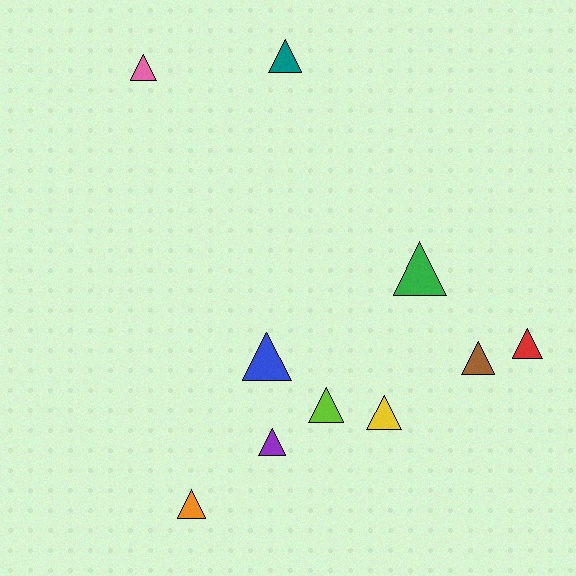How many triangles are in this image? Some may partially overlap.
There are 10 triangles.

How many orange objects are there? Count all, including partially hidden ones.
There is 1 orange object.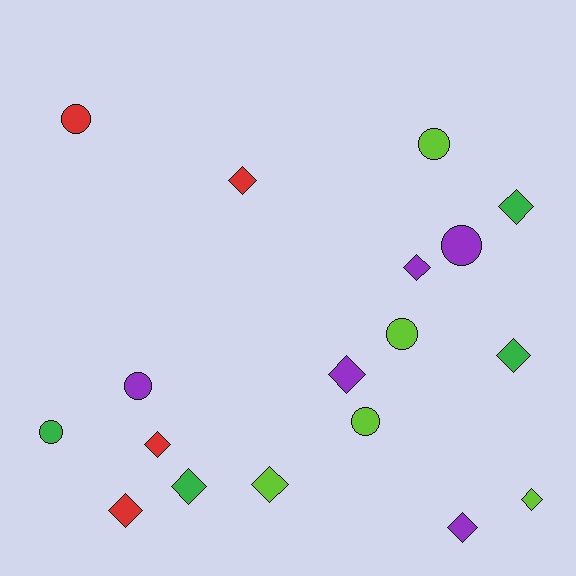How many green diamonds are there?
There are 3 green diamonds.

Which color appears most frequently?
Purple, with 5 objects.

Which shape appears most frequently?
Diamond, with 11 objects.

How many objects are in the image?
There are 18 objects.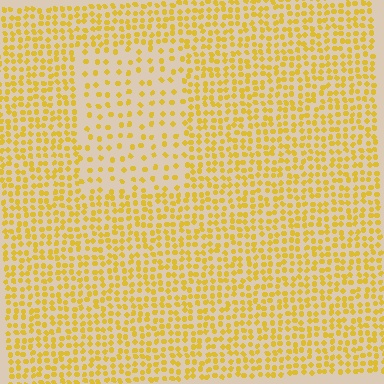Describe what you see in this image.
The image contains small yellow elements arranged at two different densities. A rectangle-shaped region is visible where the elements are less densely packed than the surrounding area.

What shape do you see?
I see a rectangle.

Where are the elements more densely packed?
The elements are more densely packed outside the rectangle boundary.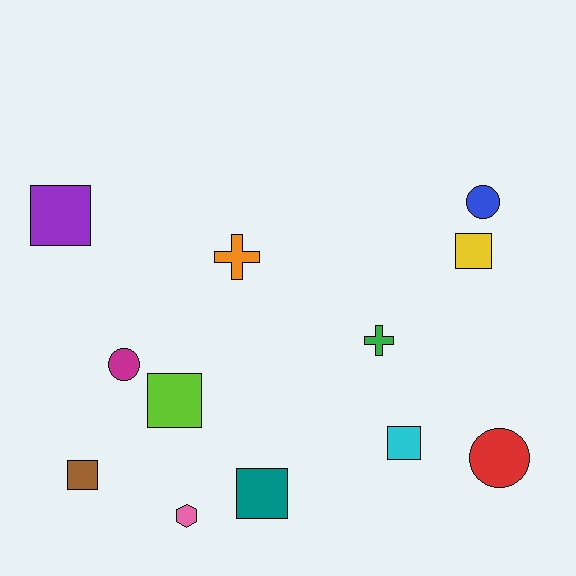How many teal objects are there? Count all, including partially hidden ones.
There is 1 teal object.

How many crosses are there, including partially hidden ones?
There are 2 crosses.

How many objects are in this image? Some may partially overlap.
There are 12 objects.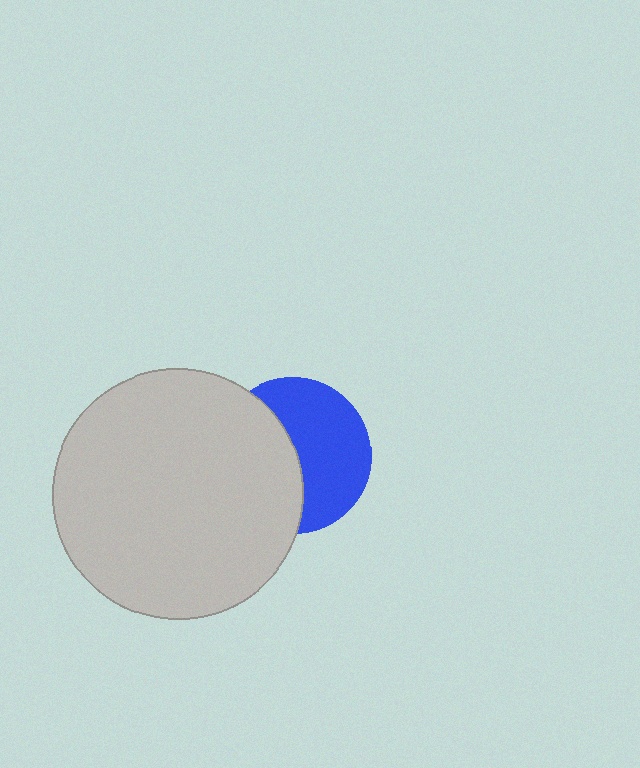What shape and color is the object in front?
The object in front is a light gray circle.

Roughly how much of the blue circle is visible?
About half of it is visible (roughly 53%).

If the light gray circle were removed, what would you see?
You would see the complete blue circle.